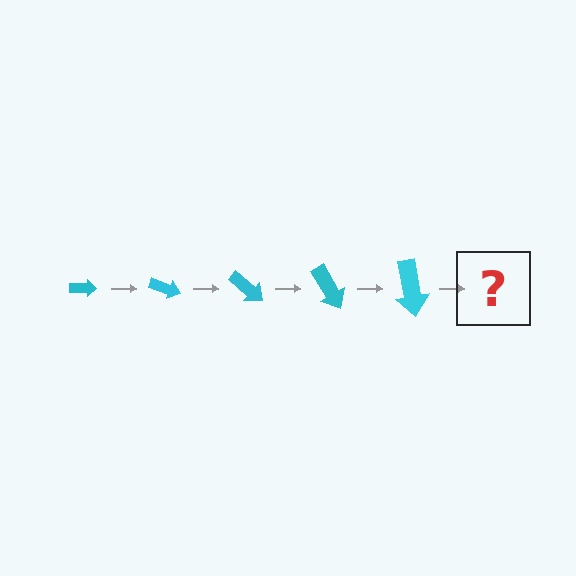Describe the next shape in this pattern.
It should be an arrow, larger than the previous one and rotated 100 degrees from the start.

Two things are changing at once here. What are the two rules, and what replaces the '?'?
The two rules are that the arrow grows larger each step and it rotates 20 degrees each step. The '?' should be an arrow, larger than the previous one and rotated 100 degrees from the start.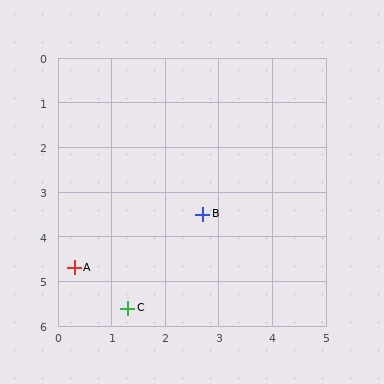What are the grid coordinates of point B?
Point B is at approximately (2.7, 3.5).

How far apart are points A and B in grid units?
Points A and B are about 2.7 grid units apart.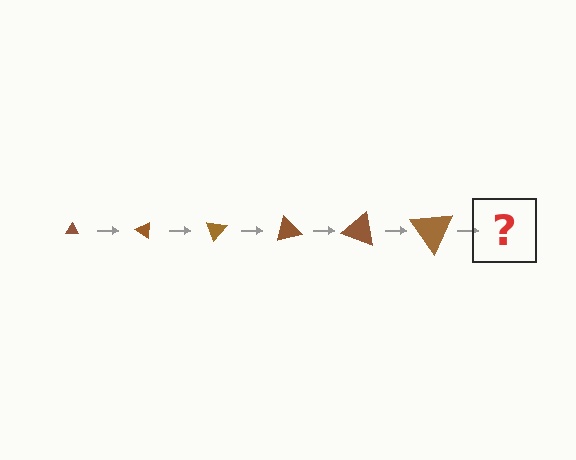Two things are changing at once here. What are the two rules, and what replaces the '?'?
The two rules are that the triangle grows larger each step and it rotates 35 degrees each step. The '?' should be a triangle, larger than the previous one and rotated 210 degrees from the start.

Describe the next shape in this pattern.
It should be a triangle, larger than the previous one and rotated 210 degrees from the start.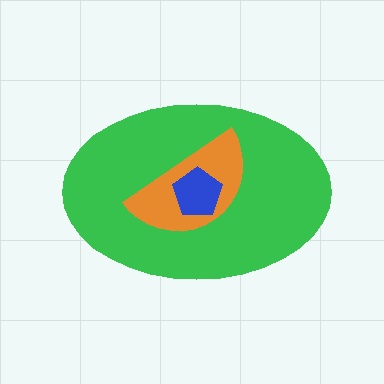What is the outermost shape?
The green ellipse.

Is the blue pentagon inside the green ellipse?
Yes.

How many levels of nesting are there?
3.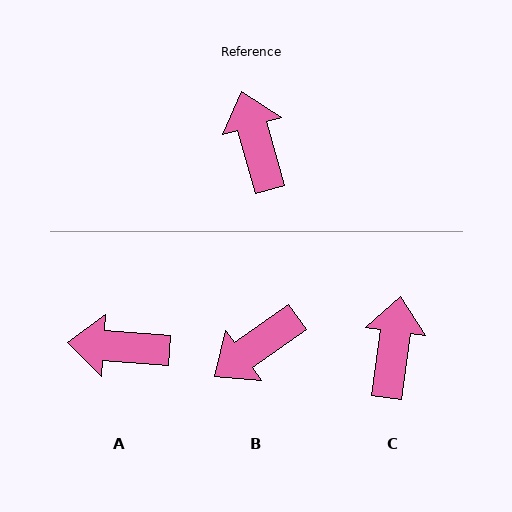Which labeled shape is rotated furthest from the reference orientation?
B, about 109 degrees away.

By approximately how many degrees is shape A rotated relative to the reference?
Approximately 70 degrees counter-clockwise.